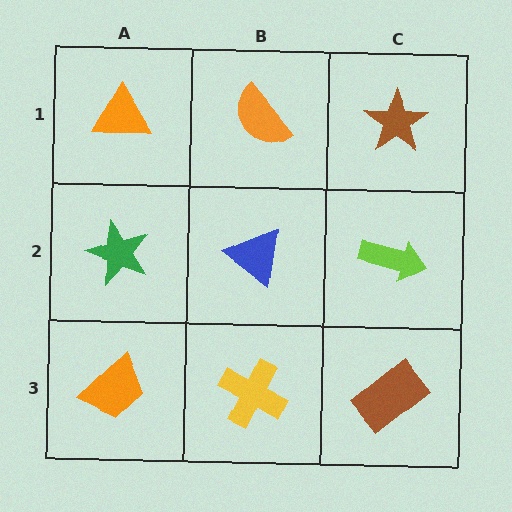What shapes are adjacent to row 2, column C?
A brown star (row 1, column C), a brown rectangle (row 3, column C), a blue triangle (row 2, column B).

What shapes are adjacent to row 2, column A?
An orange triangle (row 1, column A), an orange trapezoid (row 3, column A), a blue triangle (row 2, column B).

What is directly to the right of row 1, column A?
An orange semicircle.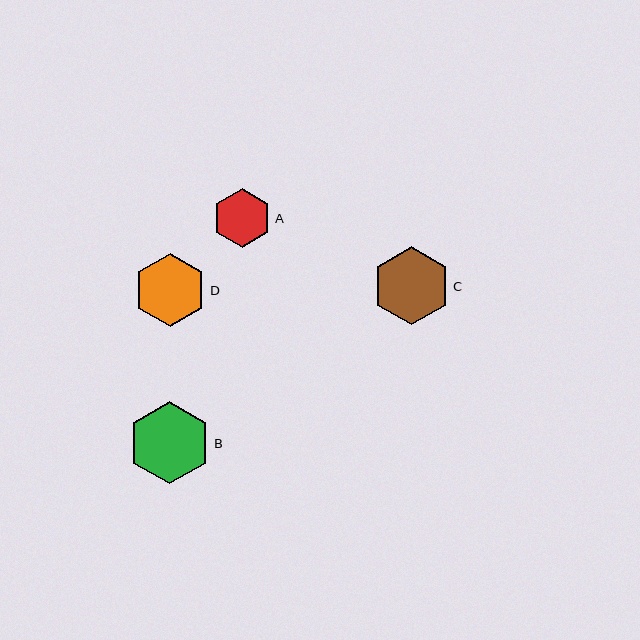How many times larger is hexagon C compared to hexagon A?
Hexagon C is approximately 1.3 times the size of hexagon A.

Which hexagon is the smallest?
Hexagon A is the smallest with a size of approximately 59 pixels.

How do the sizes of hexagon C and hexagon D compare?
Hexagon C and hexagon D are approximately the same size.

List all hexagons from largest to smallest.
From largest to smallest: B, C, D, A.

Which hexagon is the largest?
Hexagon B is the largest with a size of approximately 82 pixels.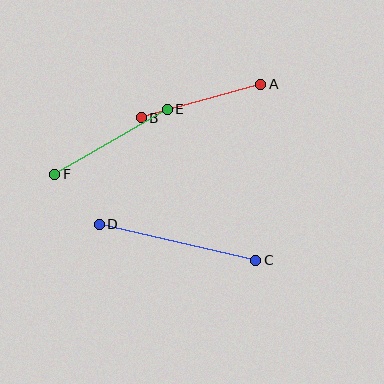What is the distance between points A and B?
The distance is approximately 124 pixels.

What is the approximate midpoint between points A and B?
The midpoint is at approximately (201, 101) pixels.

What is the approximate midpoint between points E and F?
The midpoint is at approximately (111, 142) pixels.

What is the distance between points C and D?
The distance is approximately 161 pixels.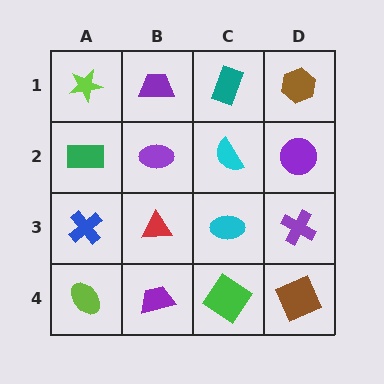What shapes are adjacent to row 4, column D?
A purple cross (row 3, column D), a green diamond (row 4, column C).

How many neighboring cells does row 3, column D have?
3.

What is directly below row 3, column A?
A lime ellipse.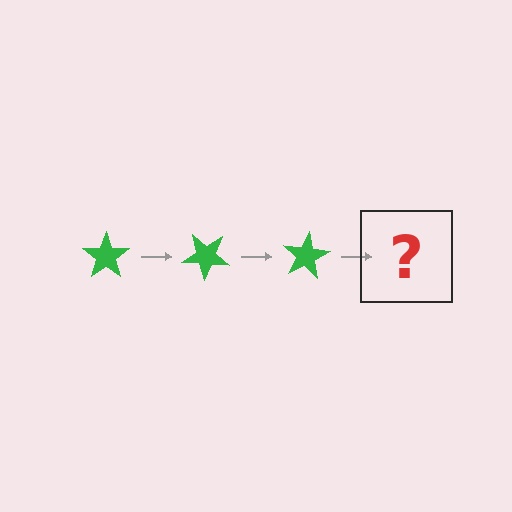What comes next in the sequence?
The next element should be a green star rotated 120 degrees.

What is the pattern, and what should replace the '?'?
The pattern is that the star rotates 40 degrees each step. The '?' should be a green star rotated 120 degrees.